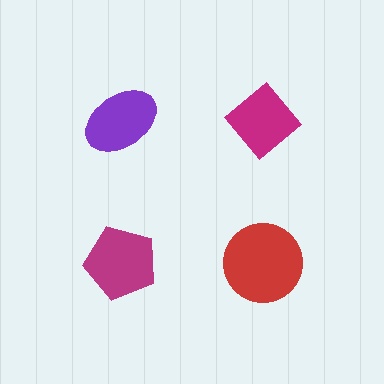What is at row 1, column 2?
A magenta diamond.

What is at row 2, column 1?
A magenta pentagon.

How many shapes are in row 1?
2 shapes.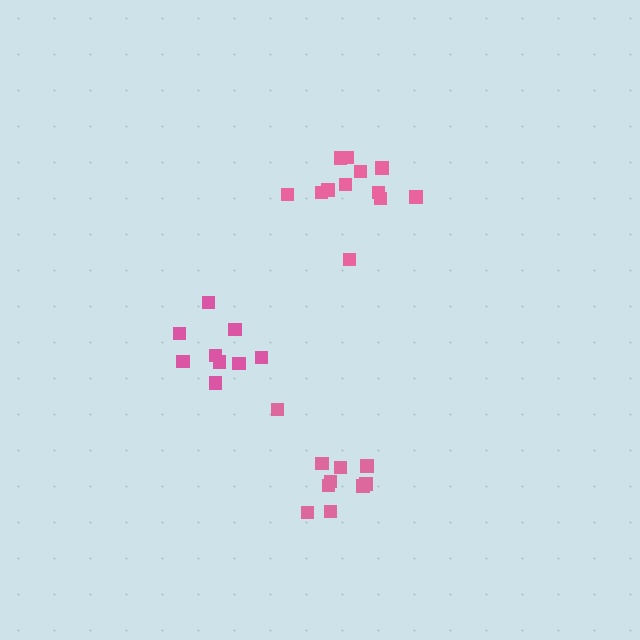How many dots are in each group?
Group 1: 9 dots, Group 2: 12 dots, Group 3: 10 dots (31 total).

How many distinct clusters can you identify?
There are 3 distinct clusters.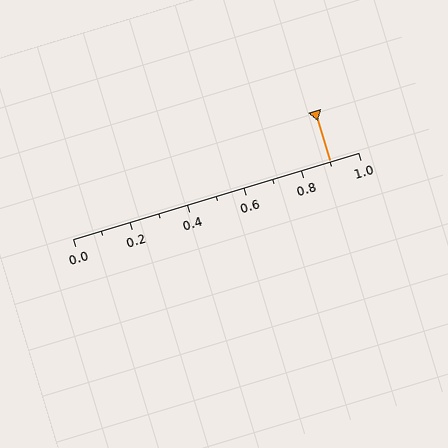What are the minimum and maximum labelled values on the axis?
The axis runs from 0.0 to 1.0.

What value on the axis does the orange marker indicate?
The marker indicates approximately 0.9.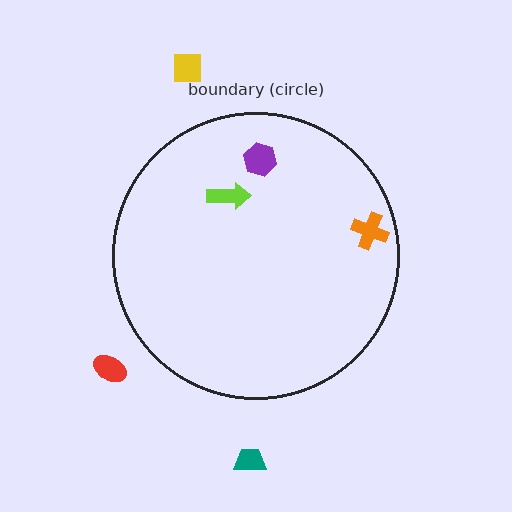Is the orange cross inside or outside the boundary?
Inside.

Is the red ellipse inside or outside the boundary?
Outside.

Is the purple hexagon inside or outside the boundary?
Inside.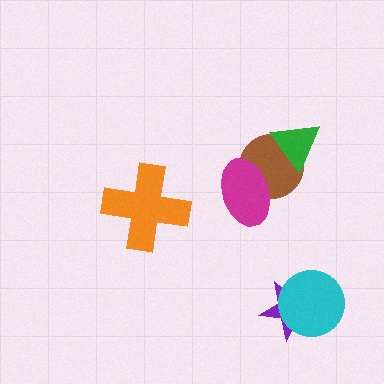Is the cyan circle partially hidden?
No, no other shape covers it.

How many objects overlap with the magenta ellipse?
1 object overlaps with the magenta ellipse.